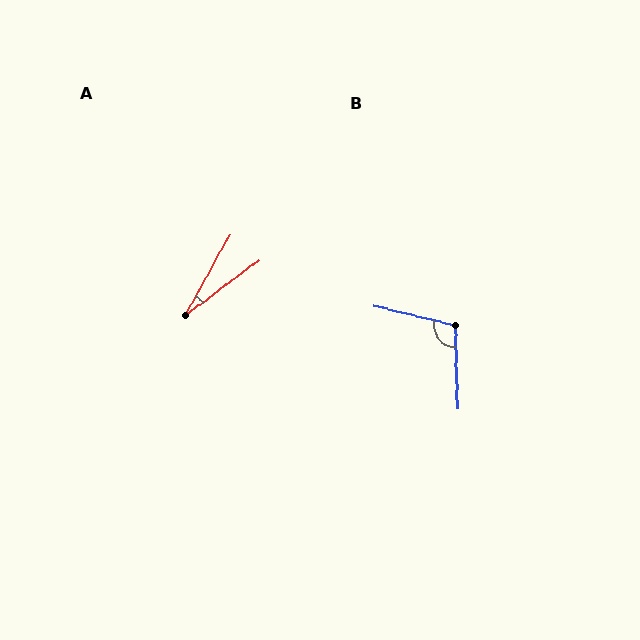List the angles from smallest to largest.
A (24°), B (105°).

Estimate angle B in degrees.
Approximately 105 degrees.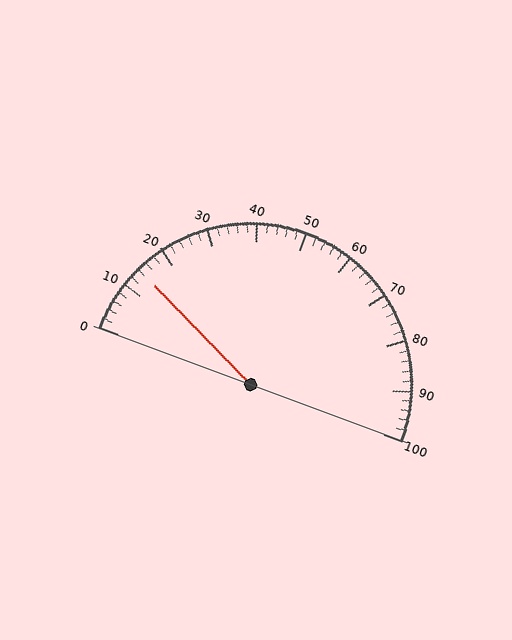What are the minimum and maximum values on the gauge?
The gauge ranges from 0 to 100.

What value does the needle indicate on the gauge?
The needle indicates approximately 14.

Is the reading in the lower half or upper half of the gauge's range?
The reading is in the lower half of the range (0 to 100).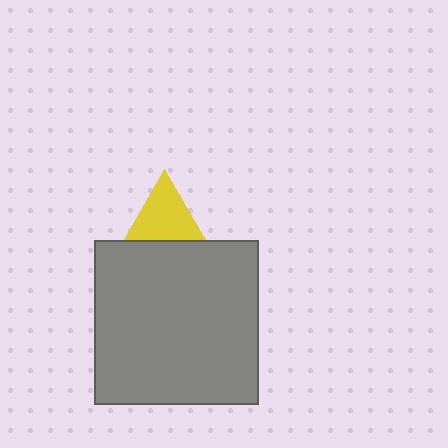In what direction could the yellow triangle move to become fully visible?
The yellow triangle could move up. That would shift it out from behind the gray square entirely.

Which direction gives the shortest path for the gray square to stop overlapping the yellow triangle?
Moving down gives the shortest separation.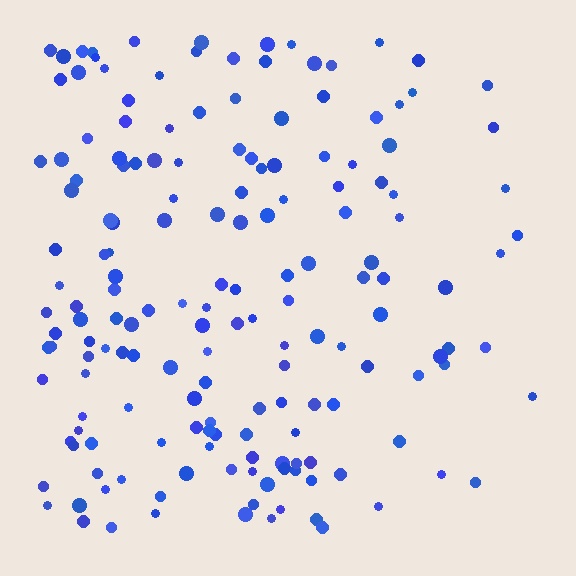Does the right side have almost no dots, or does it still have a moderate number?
Still a moderate number, just noticeably fewer than the left.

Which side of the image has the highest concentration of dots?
The left.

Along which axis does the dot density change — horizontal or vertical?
Horizontal.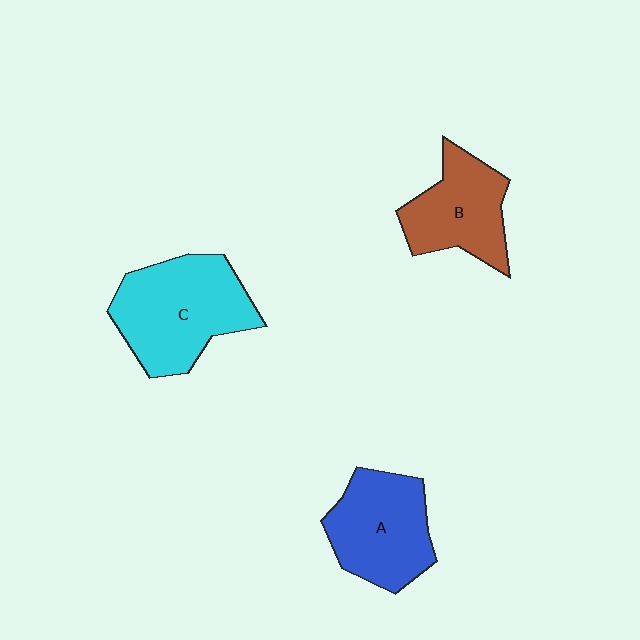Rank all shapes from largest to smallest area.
From largest to smallest: C (cyan), A (blue), B (brown).